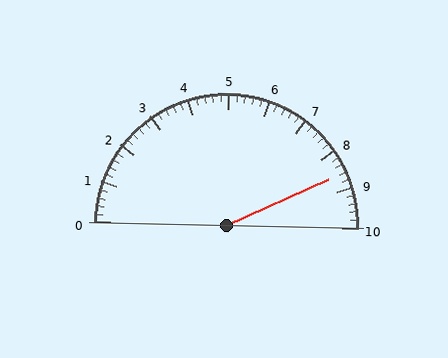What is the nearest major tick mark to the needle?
The nearest major tick mark is 9.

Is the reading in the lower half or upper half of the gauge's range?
The reading is in the upper half of the range (0 to 10).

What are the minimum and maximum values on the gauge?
The gauge ranges from 0 to 10.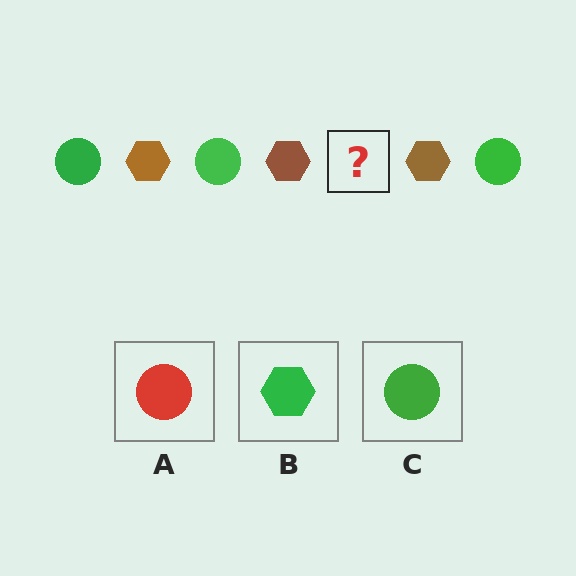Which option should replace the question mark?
Option C.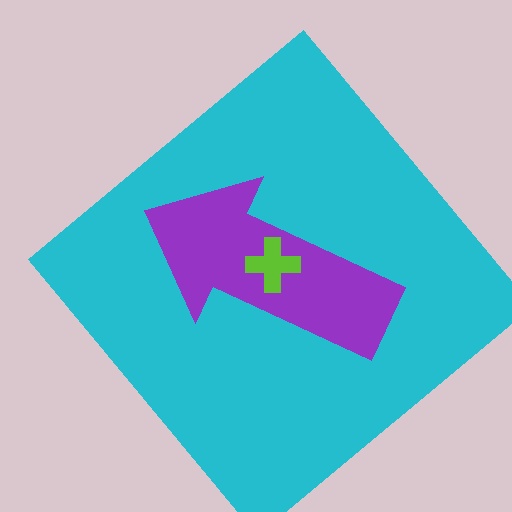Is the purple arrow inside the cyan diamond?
Yes.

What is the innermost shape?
The lime cross.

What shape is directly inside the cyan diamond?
The purple arrow.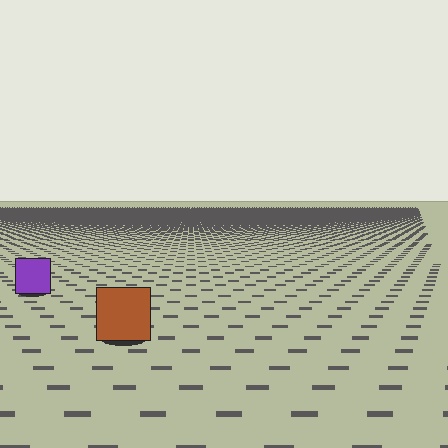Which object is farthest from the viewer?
The purple square is farthest from the viewer. It appears smaller and the ground texture around it is denser.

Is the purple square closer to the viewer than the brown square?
No. The brown square is closer — you can tell from the texture gradient: the ground texture is coarser near it.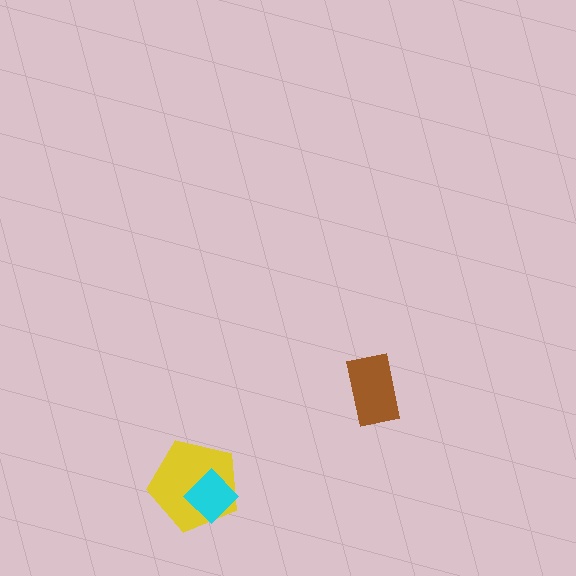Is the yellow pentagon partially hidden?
Yes, it is partially covered by another shape.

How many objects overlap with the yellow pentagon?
1 object overlaps with the yellow pentagon.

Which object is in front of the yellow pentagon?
The cyan diamond is in front of the yellow pentagon.